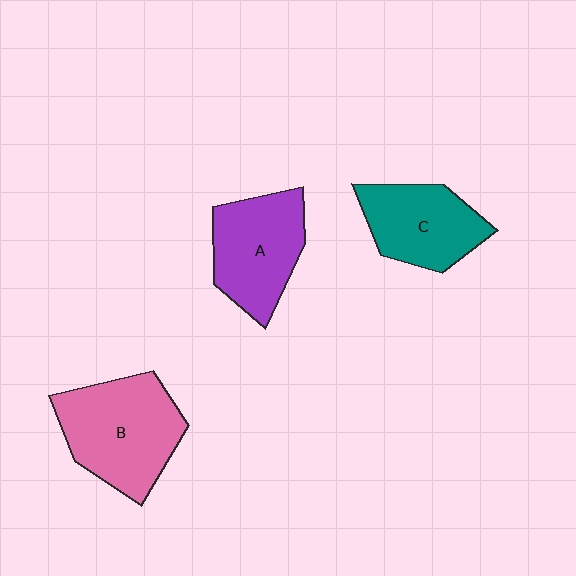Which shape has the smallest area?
Shape C (teal).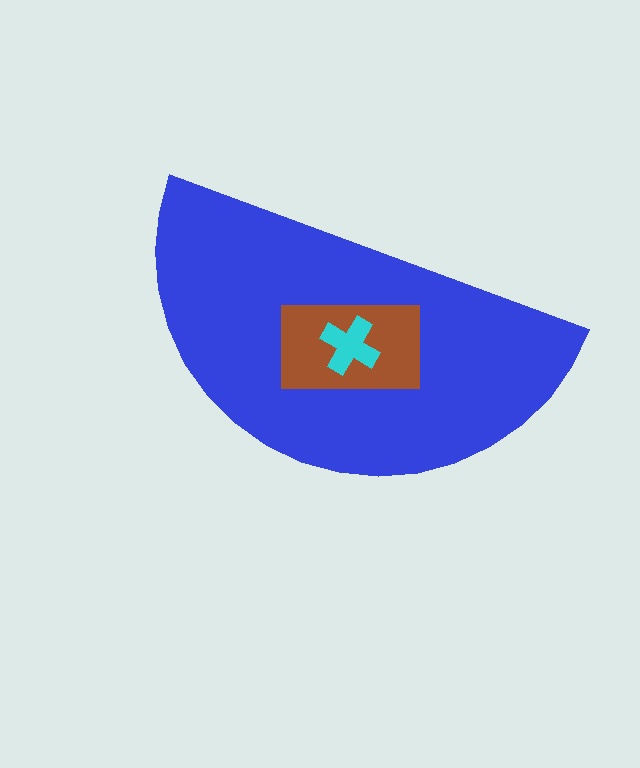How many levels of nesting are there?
3.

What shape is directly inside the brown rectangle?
The cyan cross.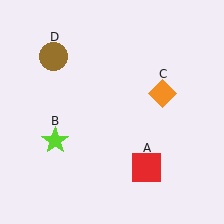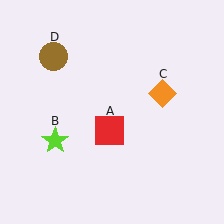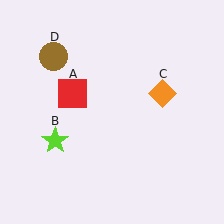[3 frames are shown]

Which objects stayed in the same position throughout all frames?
Lime star (object B) and orange diamond (object C) and brown circle (object D) remained stationary.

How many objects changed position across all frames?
1 object changed position: red square (object A).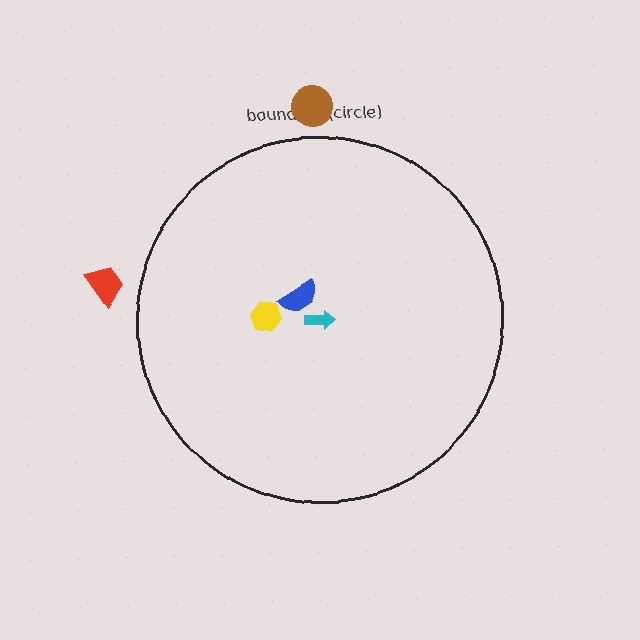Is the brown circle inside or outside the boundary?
Outside.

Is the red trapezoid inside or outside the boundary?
Outside.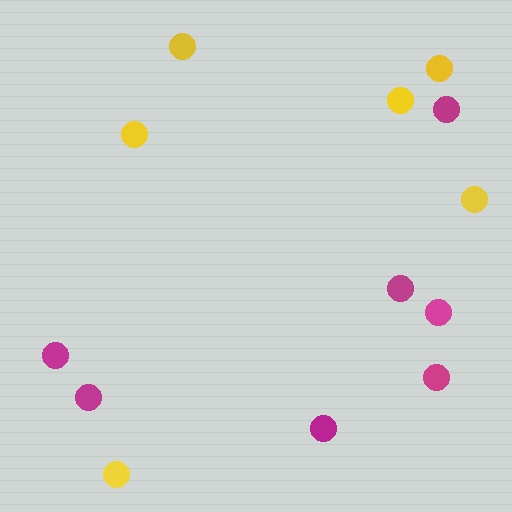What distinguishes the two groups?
There are 2 groups: one group of yellow circles (6) and one group of magenta circles (7).